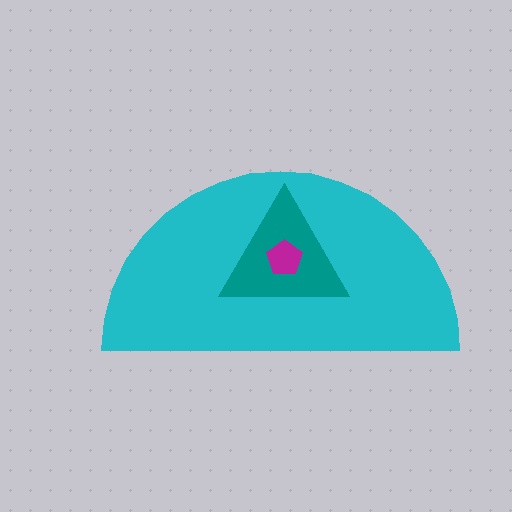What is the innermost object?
The magenta pentagon.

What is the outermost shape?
The cyan semicircle.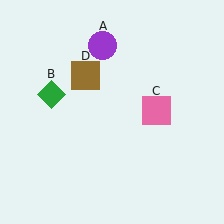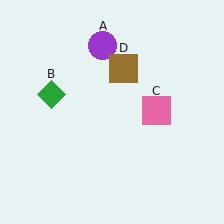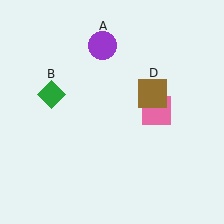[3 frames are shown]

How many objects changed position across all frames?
1 object changed position: brown square (object D).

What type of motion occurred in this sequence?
The brown square (object D) rotated clockwise around the center of the scene.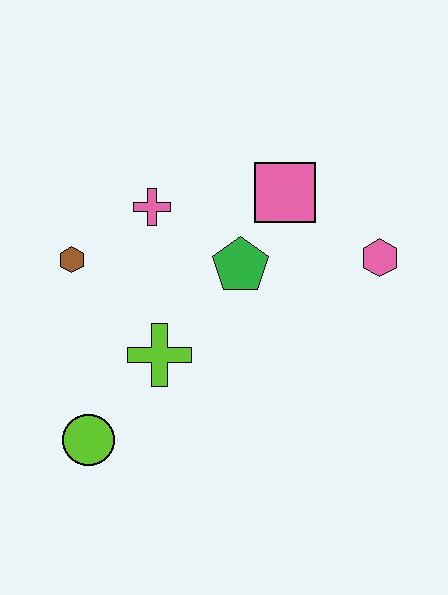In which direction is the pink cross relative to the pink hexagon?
The pink cross is to the left of the pink hexagon.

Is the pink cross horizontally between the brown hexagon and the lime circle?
No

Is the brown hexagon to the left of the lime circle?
Yes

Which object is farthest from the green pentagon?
The lime circle is farthest from the green pentagon.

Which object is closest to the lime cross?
The lime circle is closest to the lime cross.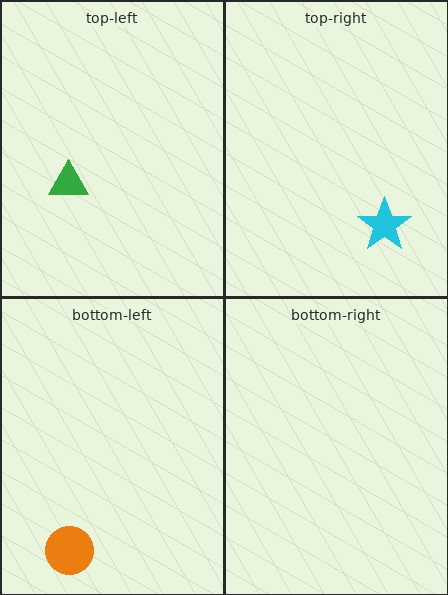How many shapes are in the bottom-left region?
1.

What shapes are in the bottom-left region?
The orange circle.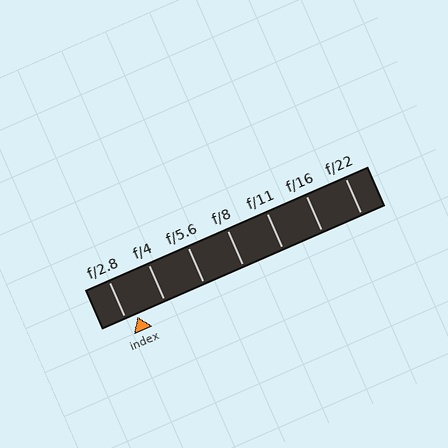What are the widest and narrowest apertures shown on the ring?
The widest aperture shown is f/2.8 and the narrowest is f/22.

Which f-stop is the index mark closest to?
The index mark is closest to f/2.8.